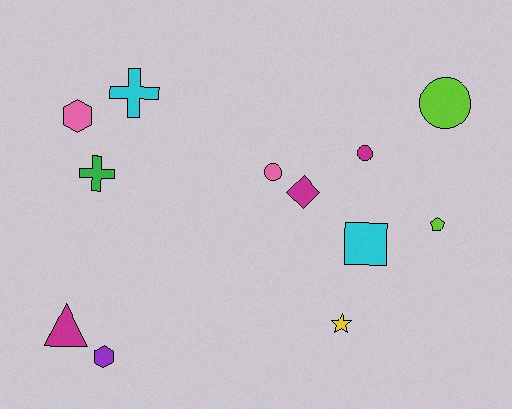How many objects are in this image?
There are 12 objects.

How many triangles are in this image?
There is 1 triangle.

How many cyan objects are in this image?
There are 2 cyan objects.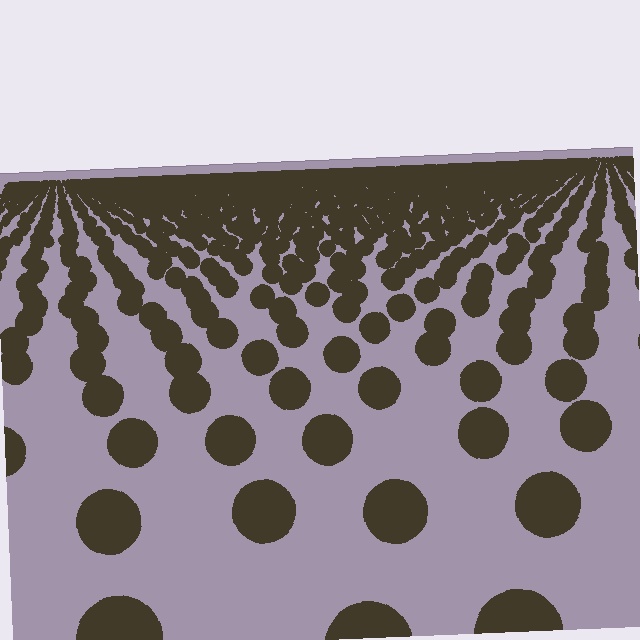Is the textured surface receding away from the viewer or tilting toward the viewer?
The surface is receding away from the viewer. Texture elements get smaller and denser toward the top.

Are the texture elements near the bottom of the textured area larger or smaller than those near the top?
Larger. Near the bottom, elements are closer to the viewer and appear at a bigger on-screen size.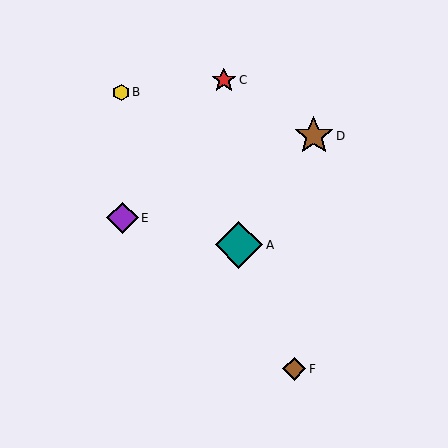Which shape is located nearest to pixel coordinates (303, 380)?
The brown diamond (labeled F) at (294, 369) is nearest to that location.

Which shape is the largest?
The teal diamond (labeled A) is the largest.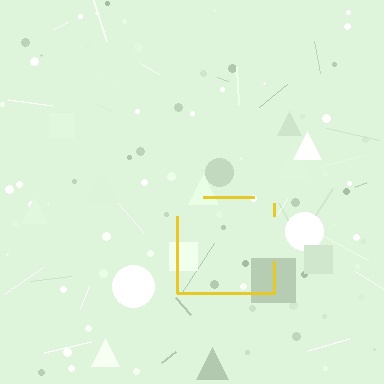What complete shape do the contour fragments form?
The contour fragments form a square.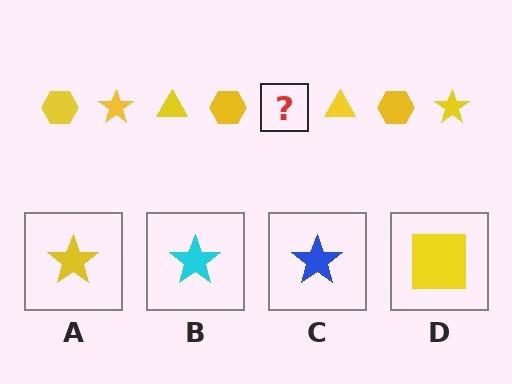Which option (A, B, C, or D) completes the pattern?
A.